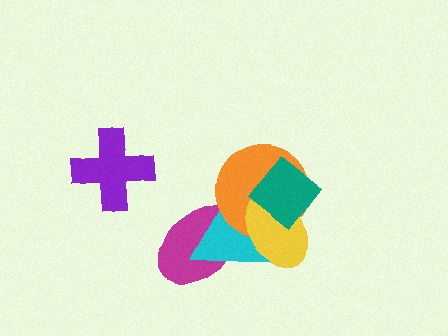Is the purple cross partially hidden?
No, no other shape covers it.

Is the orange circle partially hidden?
Yes, it is partially covered by another shape.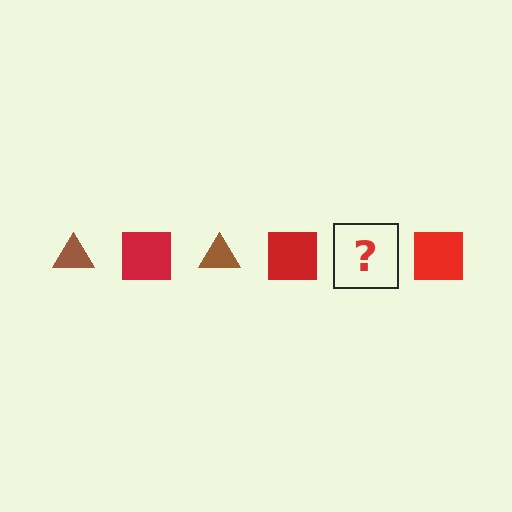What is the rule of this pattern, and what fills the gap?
The rule is that the pattern alternates between brown triangle and red square. The gap should be filled with a brown triangle.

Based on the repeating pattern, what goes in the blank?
The blank should be a brown triangle.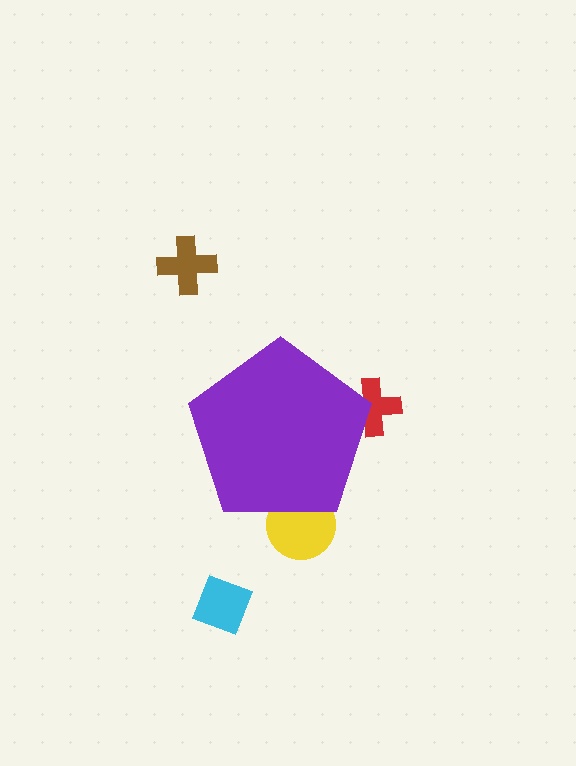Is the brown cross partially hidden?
No, the brown cross is fully visible.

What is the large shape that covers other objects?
A purple pentagon.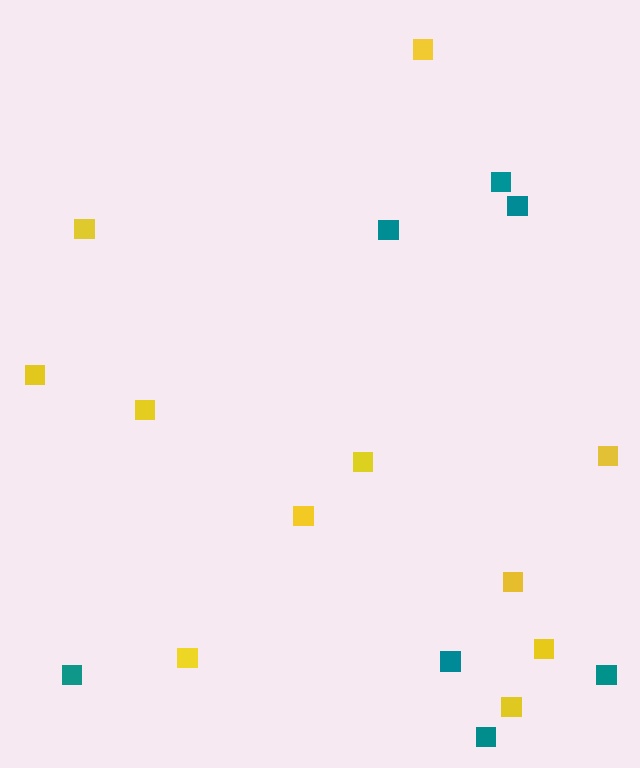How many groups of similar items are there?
There are 2 groups: one group of teal squares (7) and one group of yellow squares (11).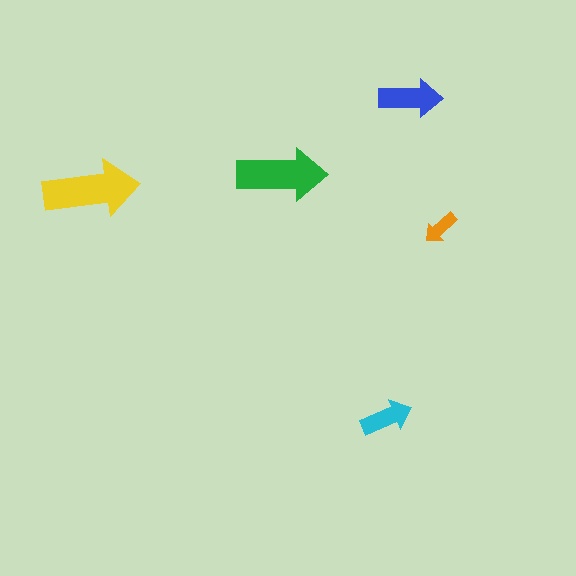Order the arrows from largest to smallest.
the yellow one, the green one, the blue one, the cyan one, the orange one.